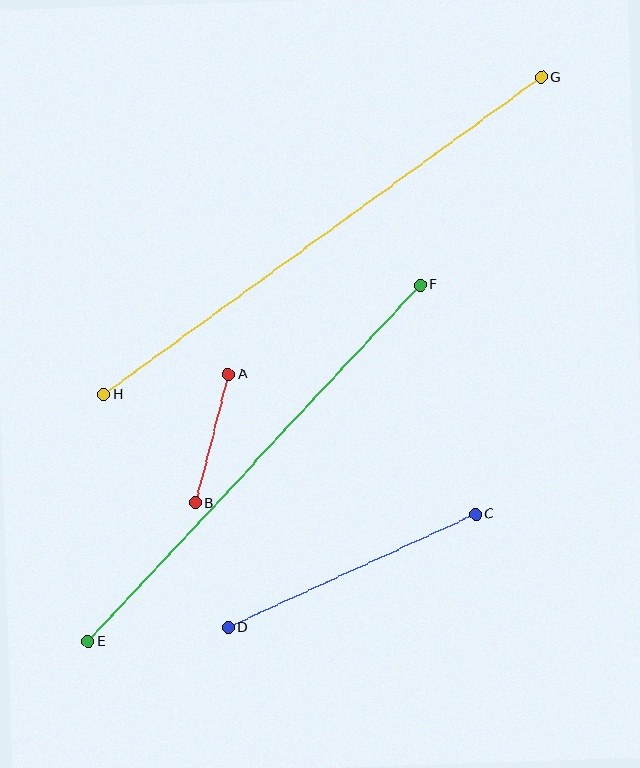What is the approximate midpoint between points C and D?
The midpoint is at approximately (352, 571) pixels.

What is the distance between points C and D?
The distance is approximately 273 pixels.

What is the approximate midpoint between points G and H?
The midpoint is at approximately (322, 236) pixels.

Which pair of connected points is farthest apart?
Points G and H are farthest apart.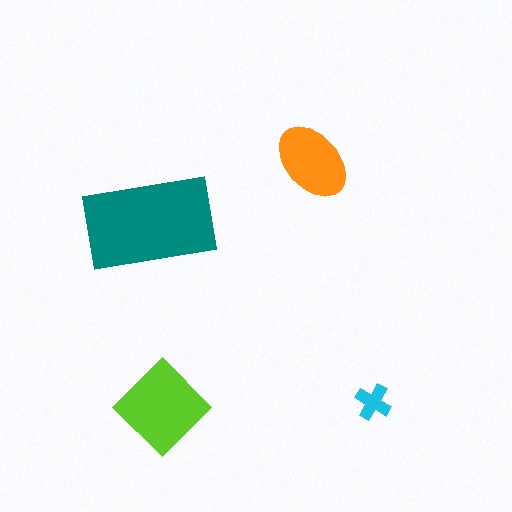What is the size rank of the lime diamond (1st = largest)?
2nd.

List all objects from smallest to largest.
The cyan cross, the orange ellipse, the lime diamond, the teal rectangle.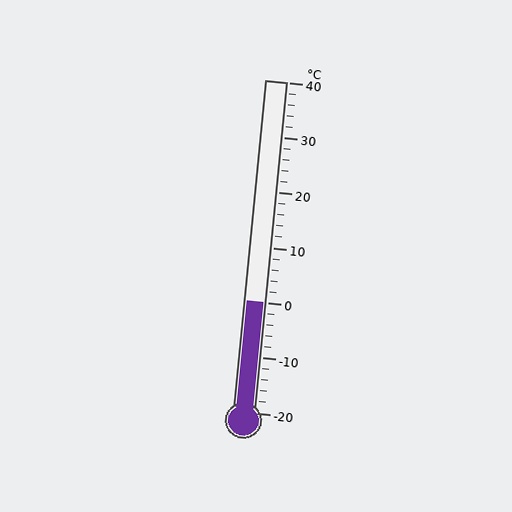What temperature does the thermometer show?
The thermometer shows approximately 0°C.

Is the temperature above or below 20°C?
The temperature is below 20°C.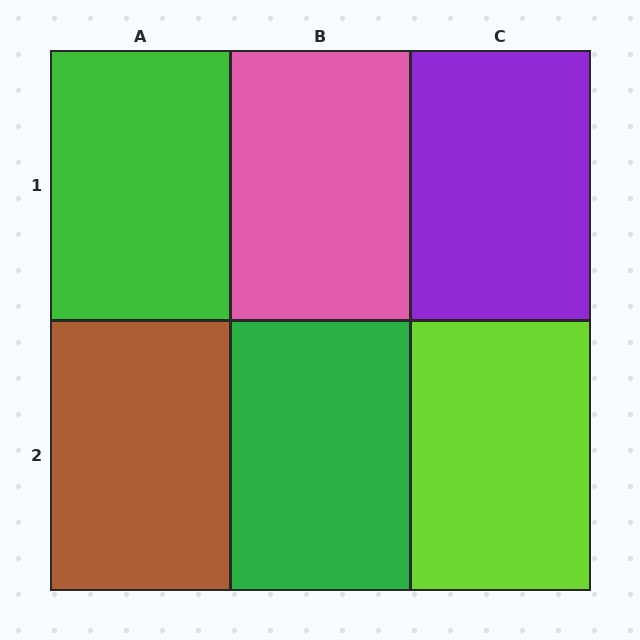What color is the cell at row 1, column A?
Green.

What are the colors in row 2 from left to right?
Brown, green, lime.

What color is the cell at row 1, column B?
Pink.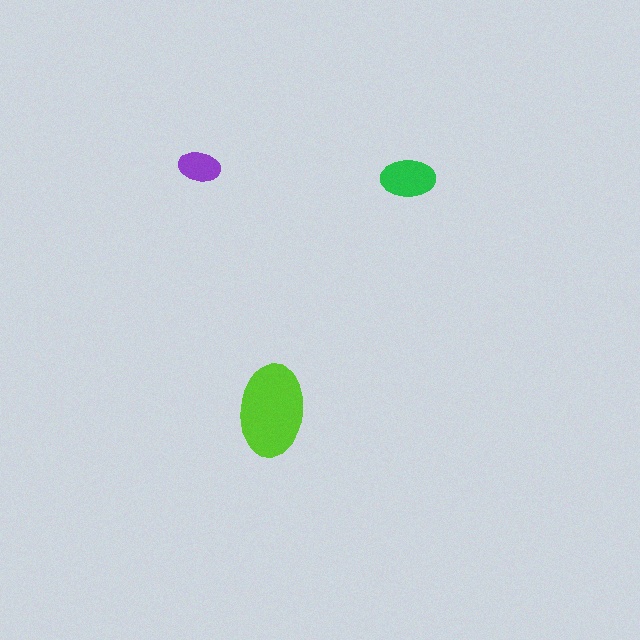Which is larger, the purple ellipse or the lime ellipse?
The lime one.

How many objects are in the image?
There are 3 objects in the image.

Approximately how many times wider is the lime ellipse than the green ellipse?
About 1.5 times wider.